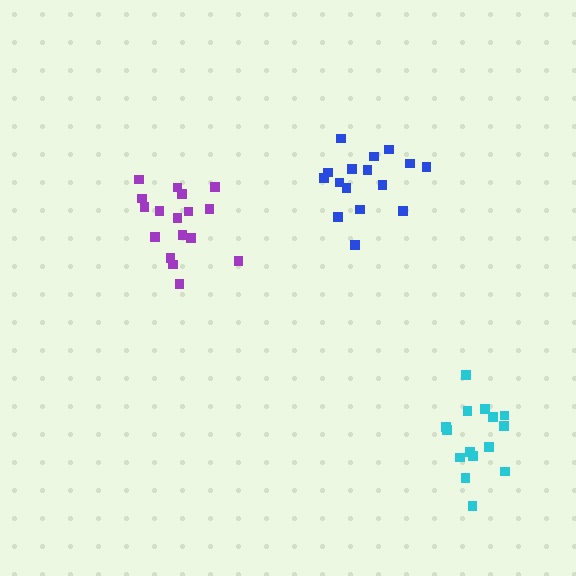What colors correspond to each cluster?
The clusters are colored: cyan, purple, blue.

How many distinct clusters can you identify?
There are 3 distinct clusters.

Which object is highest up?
The blue cluster is topmost.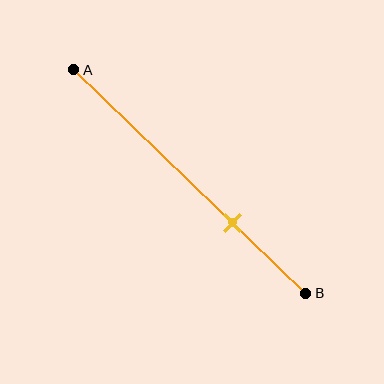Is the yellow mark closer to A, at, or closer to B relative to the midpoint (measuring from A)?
The yellow mark is closer to point B than the midpoint of segment AB.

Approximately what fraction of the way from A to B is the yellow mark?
The yellow mark is approximately 70% of the way from A to B.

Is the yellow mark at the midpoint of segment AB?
No, the mark is at about 70% from A, not at the 50% midpoint.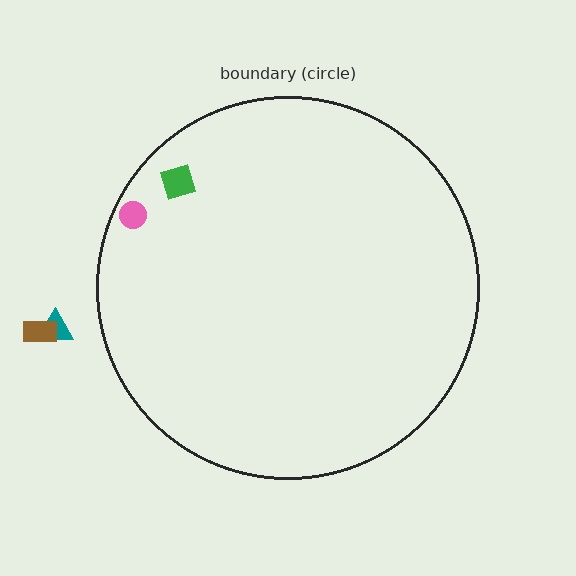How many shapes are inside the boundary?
2 inside, 2 outside.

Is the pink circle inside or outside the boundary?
Inside.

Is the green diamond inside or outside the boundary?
Inside.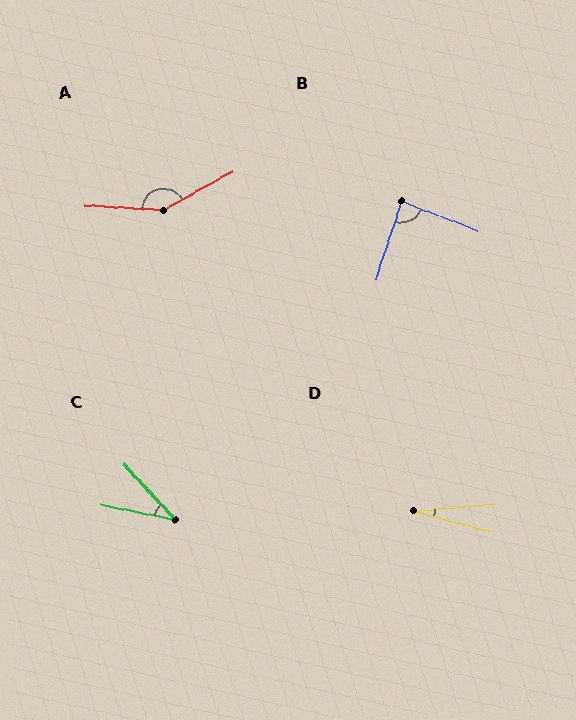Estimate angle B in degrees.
Approximately 87 degrees.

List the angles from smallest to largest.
D (20°), C (36°), B (87°), A (147°).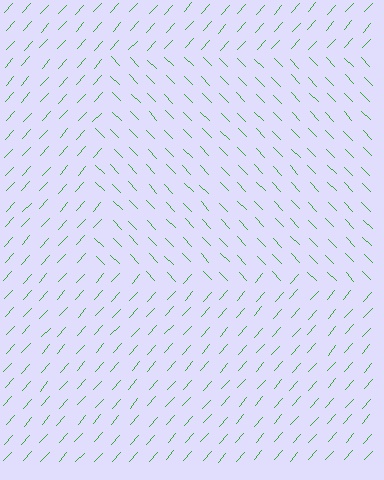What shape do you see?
I see a rectangle.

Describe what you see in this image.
The image is filled with small green line segments. A rectangle region in the image has lines oriented differently from the surrounding lines, creating a visible texture boundary.